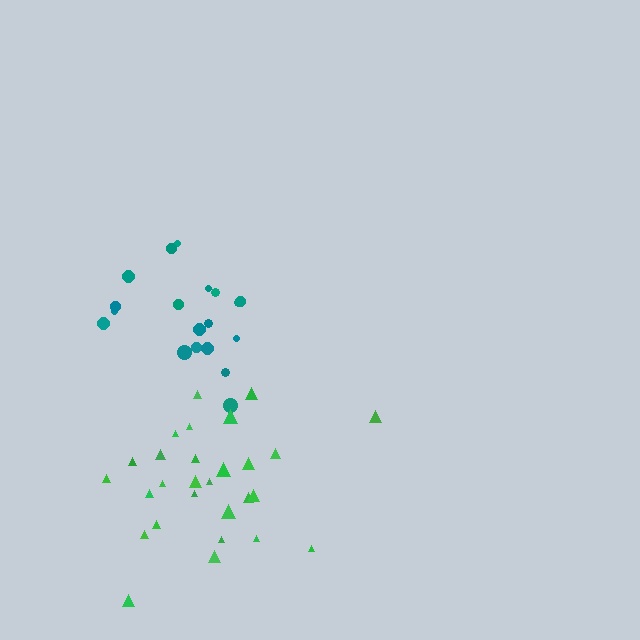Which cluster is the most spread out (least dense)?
Green.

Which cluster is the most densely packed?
Teal.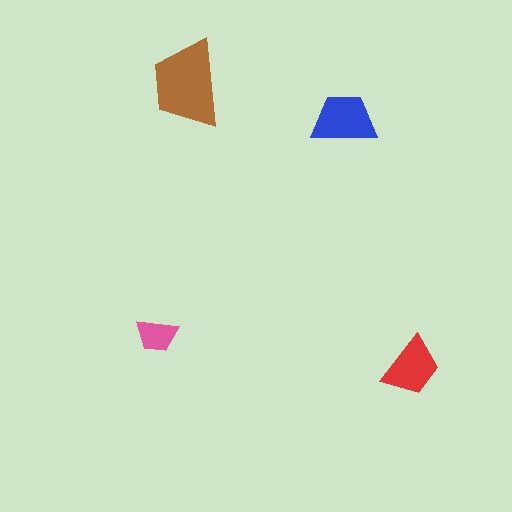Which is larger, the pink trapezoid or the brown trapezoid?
The brown one.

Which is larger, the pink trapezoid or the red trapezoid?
The red one.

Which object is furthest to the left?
The pink trapezoid is leftmost.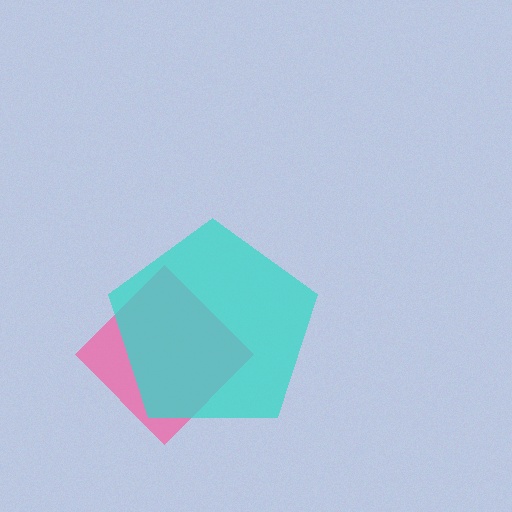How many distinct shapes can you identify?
There are 2 distinct shapes: a pink diamond, a cyan pentagon.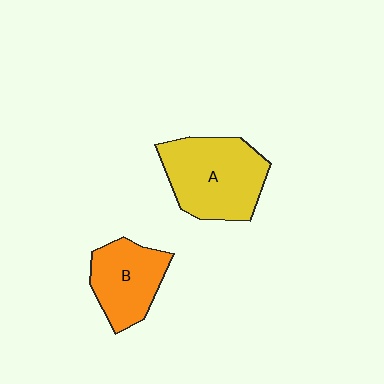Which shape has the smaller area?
Shape B (orange).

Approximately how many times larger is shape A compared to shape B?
Approximately 1.4 times.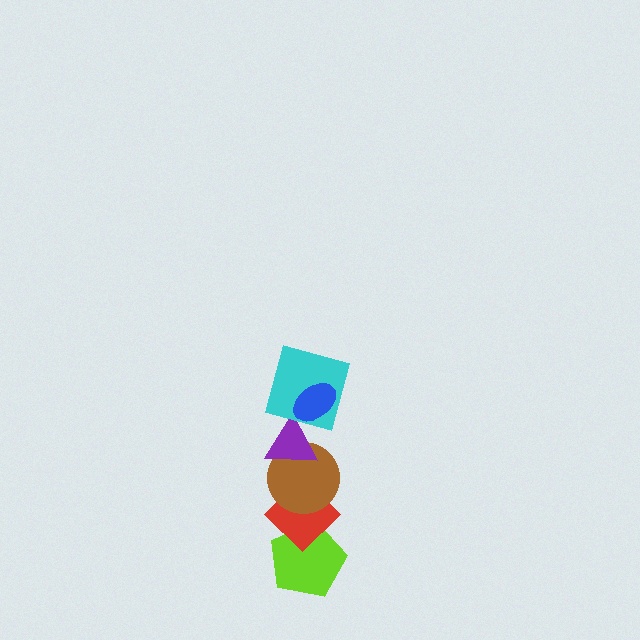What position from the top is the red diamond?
The red diamond is 5th from the top.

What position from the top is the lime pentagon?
The lime pentagon is 6th from the top.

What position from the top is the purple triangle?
The purple triangle is 3rd from the top.